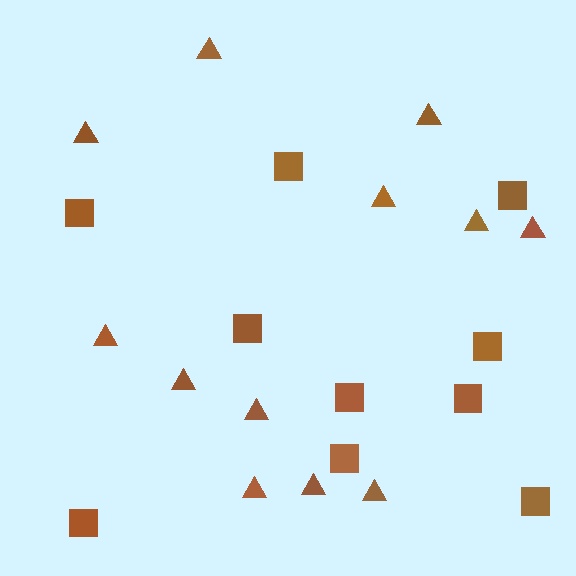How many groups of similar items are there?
There are 2 groups: one group of triangles (12) and one group of squares (10).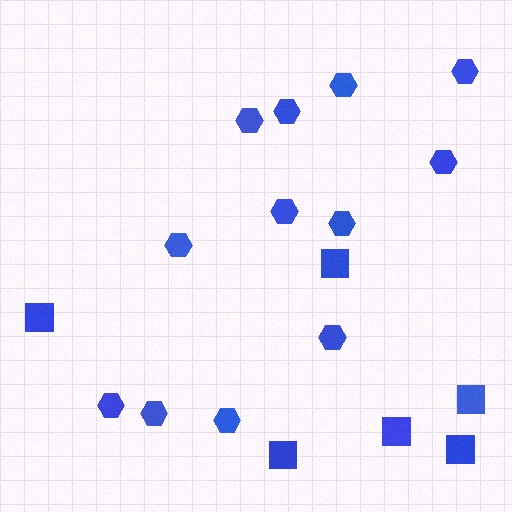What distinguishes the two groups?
There are 2 groups: one group of squares (6) and one group of hexagons (12).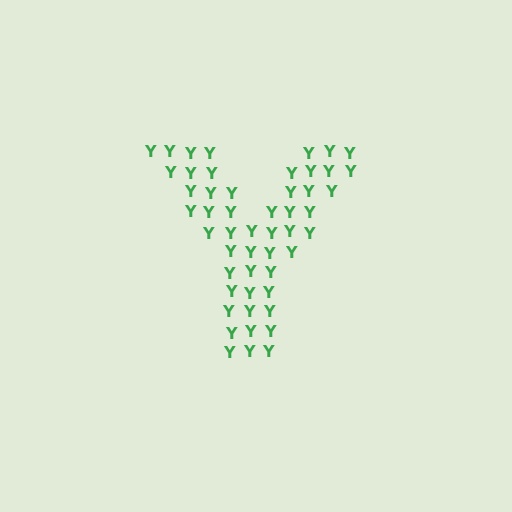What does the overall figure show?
The overall figure shows the letter Y.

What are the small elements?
The small elements are letter Y's.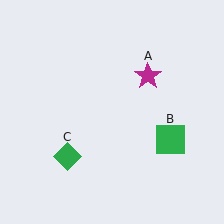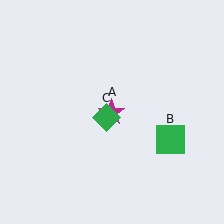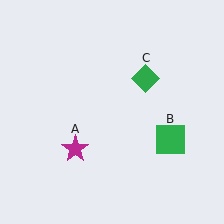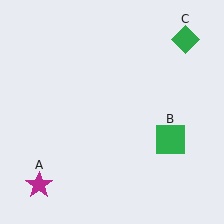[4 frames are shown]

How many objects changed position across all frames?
2 objects changed position: magenta star (object A), green diamond (object C).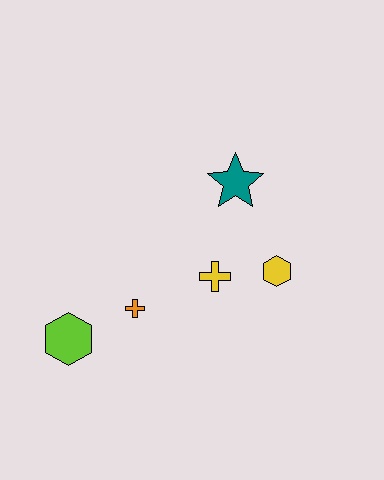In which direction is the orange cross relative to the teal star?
The orange cross is below the teal star.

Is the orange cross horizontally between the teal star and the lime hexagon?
Yes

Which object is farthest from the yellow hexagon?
The lime hexagon is farthest from the yellow hexagon.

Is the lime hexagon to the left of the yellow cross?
Yes